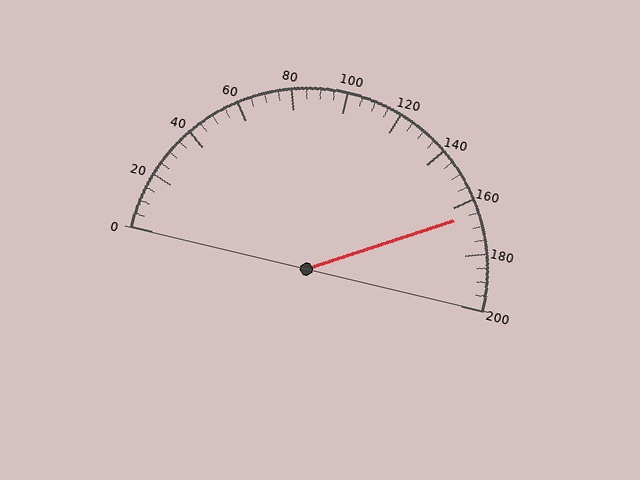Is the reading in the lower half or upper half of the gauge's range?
The reading is in the upper half of the range (0 to 200).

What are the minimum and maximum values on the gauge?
The gauge ranges from 0 to 200.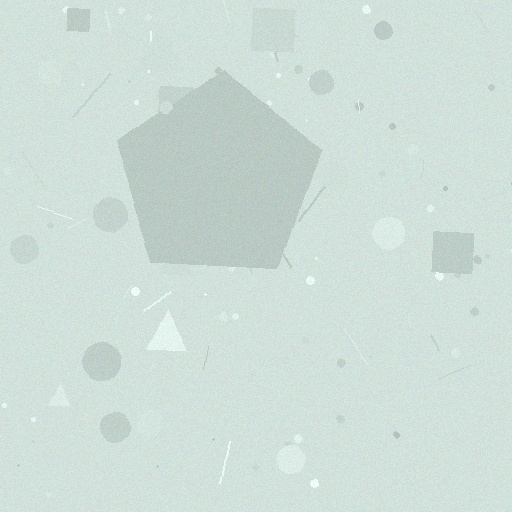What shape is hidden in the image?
A pentagon is hidden in the image.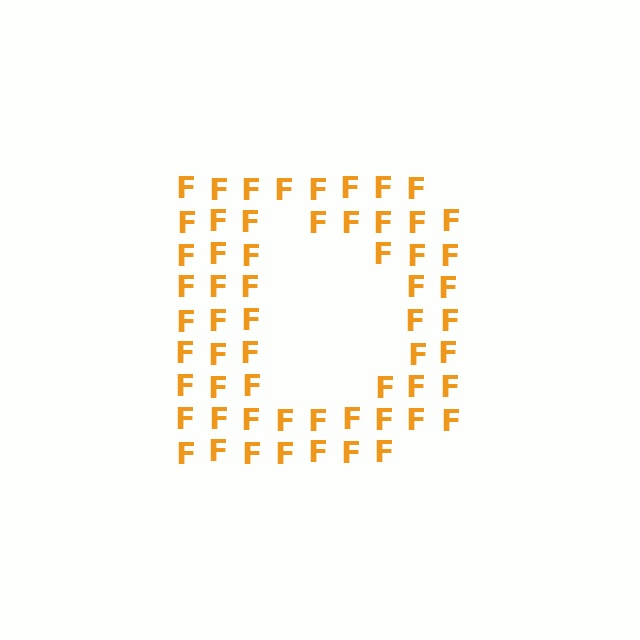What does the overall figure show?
The overall figure shows the letter D.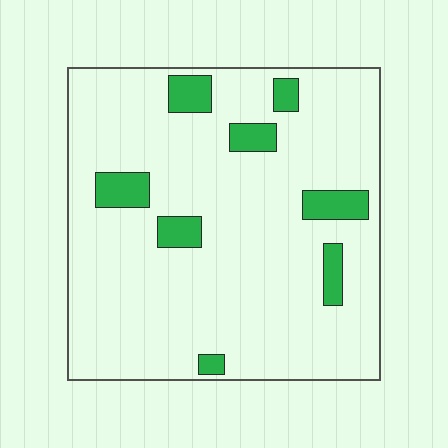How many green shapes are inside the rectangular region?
8.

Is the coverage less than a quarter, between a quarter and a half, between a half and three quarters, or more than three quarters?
Less than a quarter.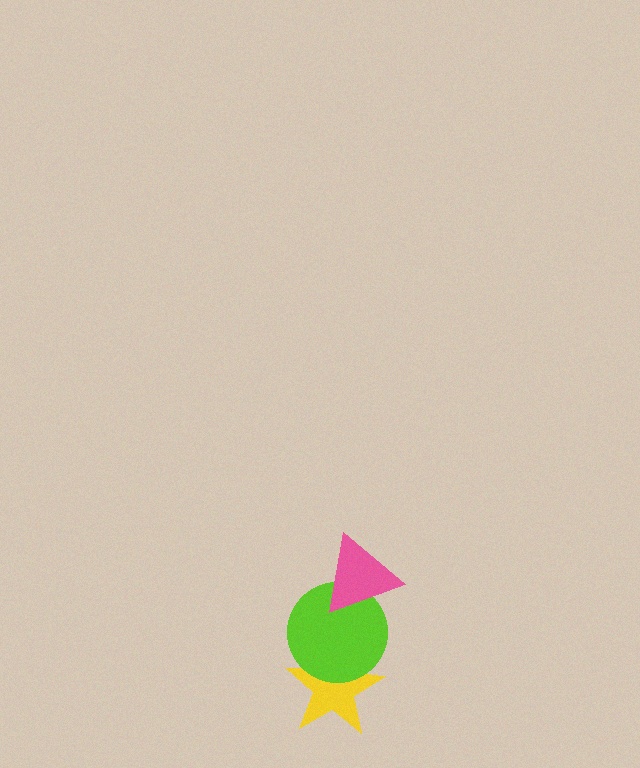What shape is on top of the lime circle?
The pink triangle is on top of the lime circle.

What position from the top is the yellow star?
The yellow star is 3rd from the top.